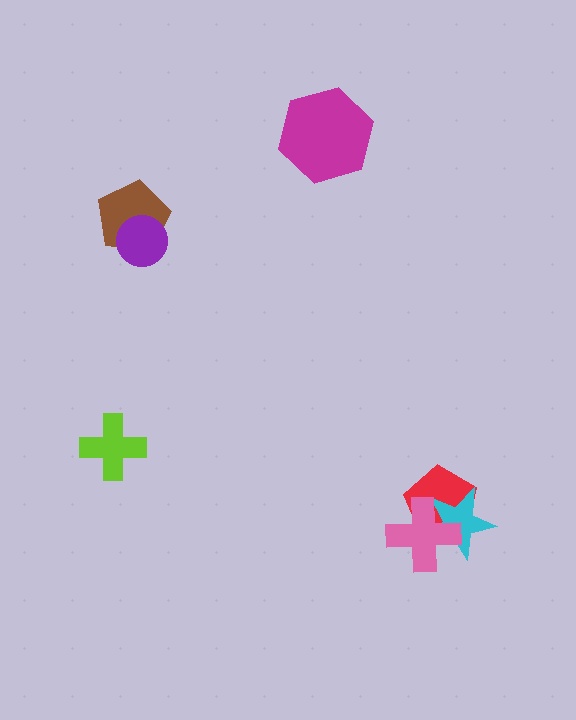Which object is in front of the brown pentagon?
The purple circle is in front of the brown pentagon.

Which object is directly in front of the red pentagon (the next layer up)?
The cyan star is directly in front of the red pentagon.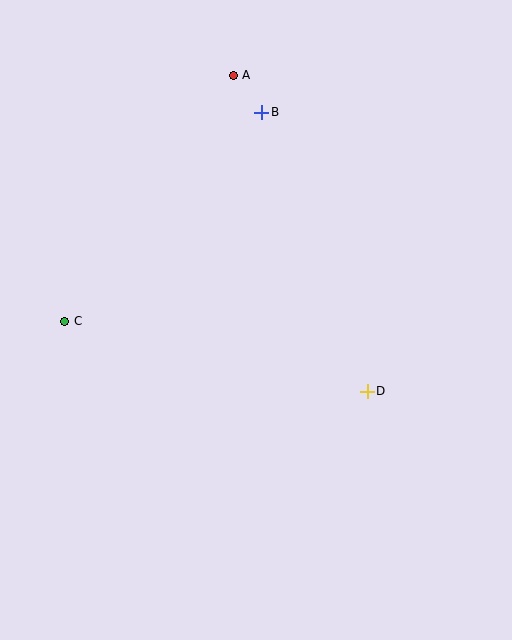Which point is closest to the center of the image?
Point D at (367, 391) is closest to the center.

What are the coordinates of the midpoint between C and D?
The midpoint between C and D is at (216, 356).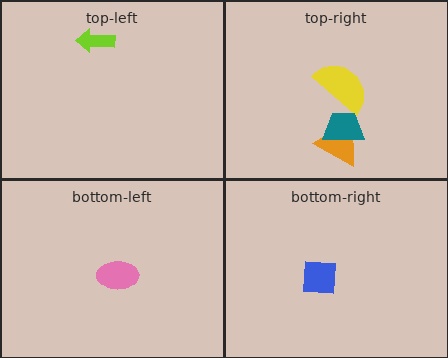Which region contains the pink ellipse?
The bottom-left region.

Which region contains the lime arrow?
The top-left region.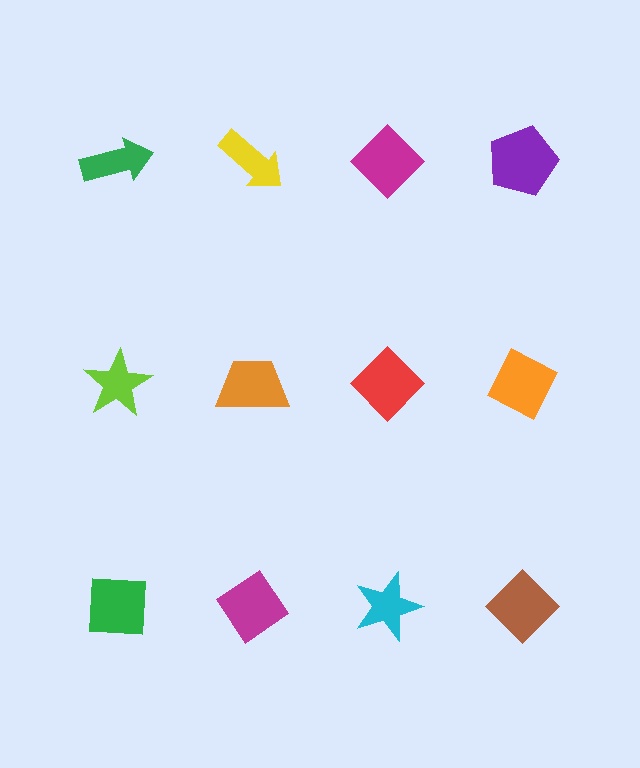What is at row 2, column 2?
An orange trapezoid.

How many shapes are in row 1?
4 shapes.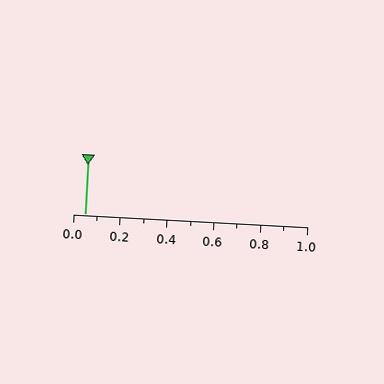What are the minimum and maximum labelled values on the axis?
The axis runs from 0.0 to 1.0.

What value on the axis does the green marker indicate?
The marker indicates approximately 0.05.